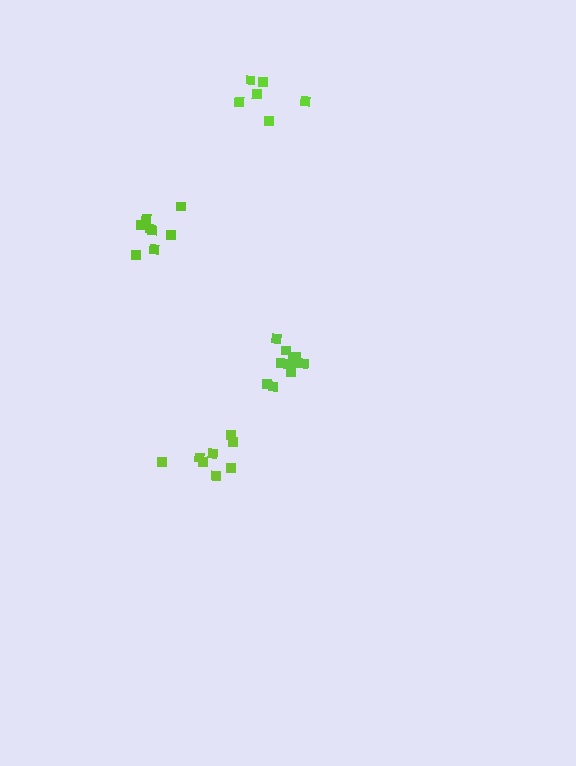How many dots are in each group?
Group 1: 9 dots, Group 2: 6 dots, Group 3: 11 dots, Group 4: 8 dots (34 total).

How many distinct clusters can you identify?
There are 4 distinct clusters.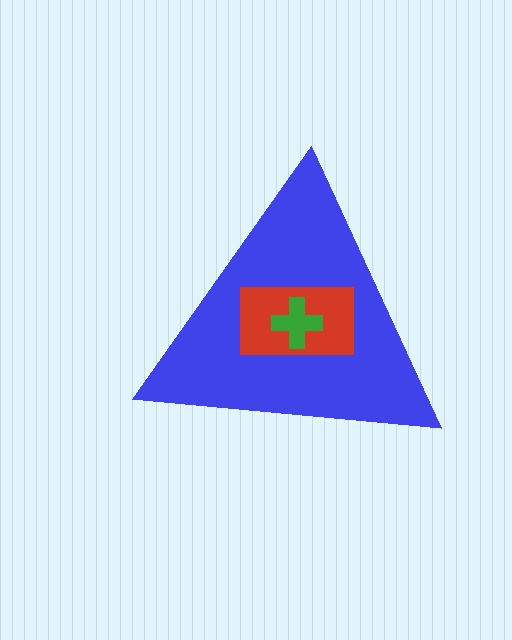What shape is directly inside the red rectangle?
The green cross.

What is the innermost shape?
The green cross.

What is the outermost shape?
The blue triangle.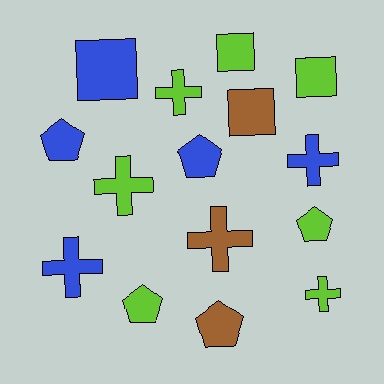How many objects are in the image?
There are 15 objects.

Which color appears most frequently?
Lime, with 7 objects.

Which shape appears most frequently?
Cross, with 6 objects.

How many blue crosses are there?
There are 2 blue crosses.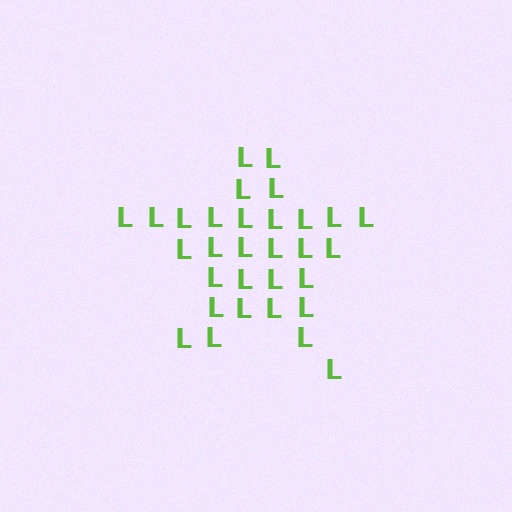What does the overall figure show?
The overall figure shows a star.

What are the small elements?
The small elements are letter L's.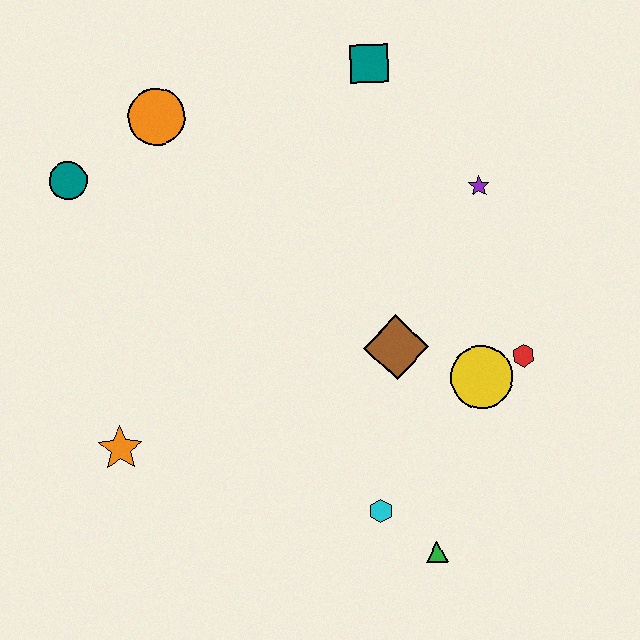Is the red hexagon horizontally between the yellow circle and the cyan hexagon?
No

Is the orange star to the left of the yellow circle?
Yes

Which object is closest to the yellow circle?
The red hexagon is closest to the yellow circle.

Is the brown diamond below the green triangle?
No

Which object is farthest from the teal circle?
The green triangle is farthest from the teal circle.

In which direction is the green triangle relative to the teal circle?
The green triangle is below the teal circle.